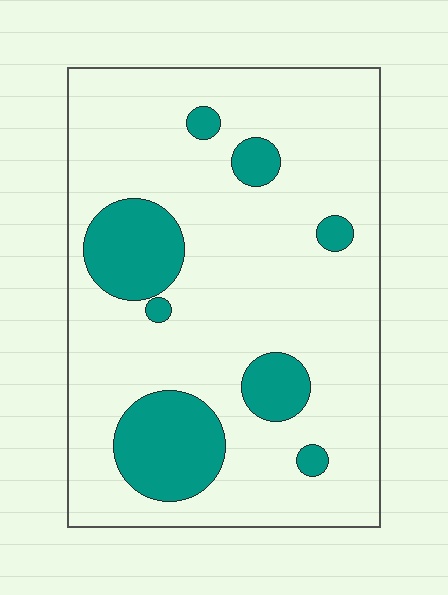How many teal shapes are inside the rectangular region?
8.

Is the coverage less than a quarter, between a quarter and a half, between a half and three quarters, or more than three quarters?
Less than a quarter.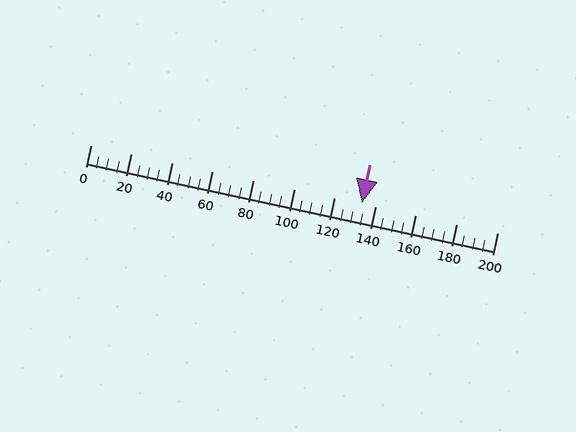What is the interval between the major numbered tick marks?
The major tick marks are spaced 20 units apart.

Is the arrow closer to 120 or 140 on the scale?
The arrow is closer to 140.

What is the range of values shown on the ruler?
The ruler shows values from 0 to 200.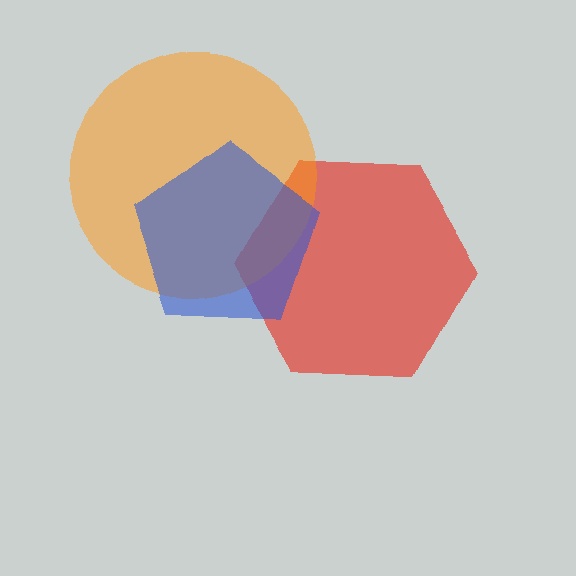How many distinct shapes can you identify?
There are 3 distinct shapes: a red hexagon, an orange circle, a blue pentagon.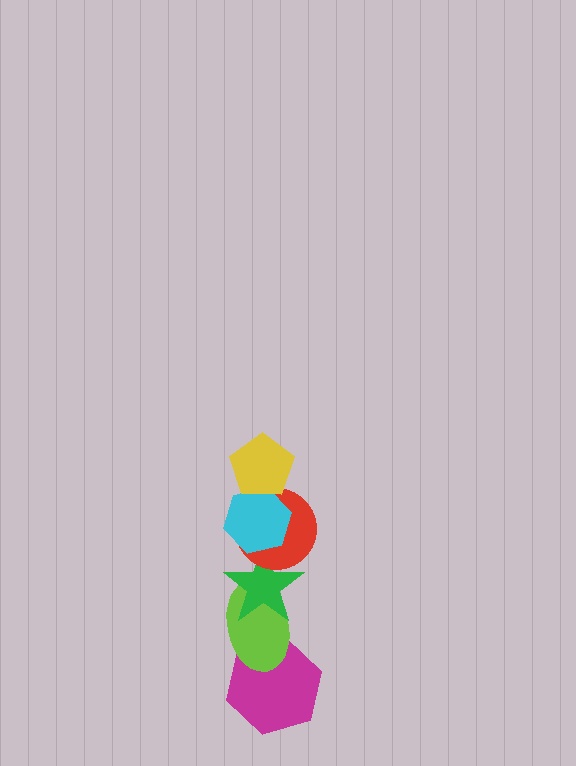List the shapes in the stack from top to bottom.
From top to bottom: the yellow pentagon, the cyan hexagon, the red circle, the green star, the lime ellipse, the magenta hexagon.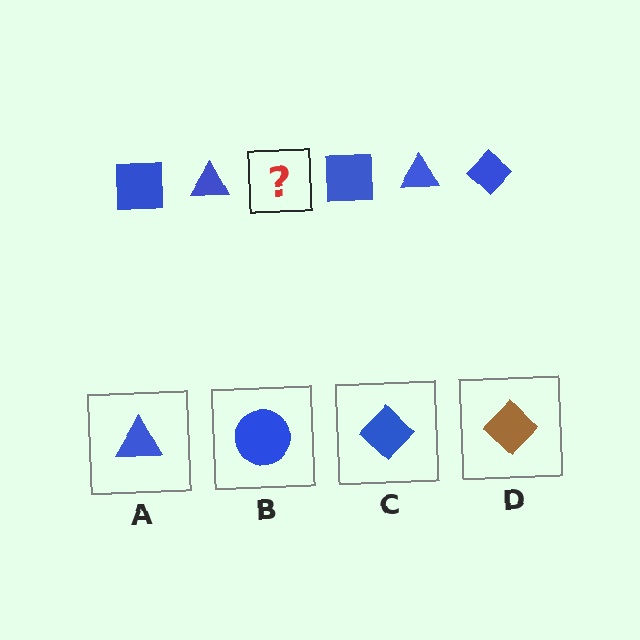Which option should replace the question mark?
Option C.